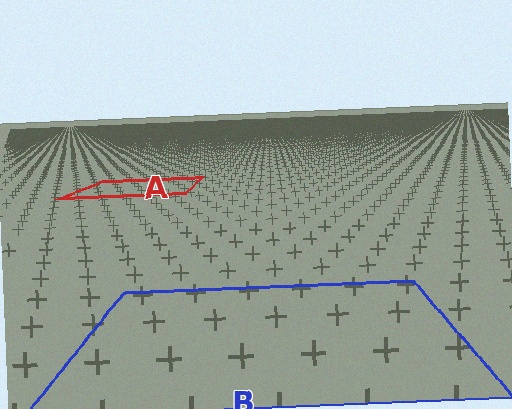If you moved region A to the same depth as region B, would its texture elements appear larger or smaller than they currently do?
They would appear larger. At a closer depth, the same texture elements are projected at a bigger on-screen size.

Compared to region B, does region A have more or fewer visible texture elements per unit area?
Region A has more texture elements per unit area — they are packed more densely because it is farther away.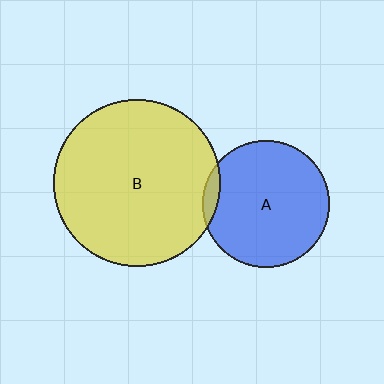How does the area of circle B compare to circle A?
Approximately 1.7 times.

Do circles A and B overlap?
Yes.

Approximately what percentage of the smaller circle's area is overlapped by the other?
Approximately 5%.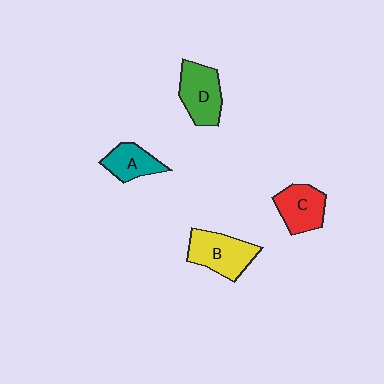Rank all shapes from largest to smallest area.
From largest to smallest: B (yellow), D (green), C (red), A (teal).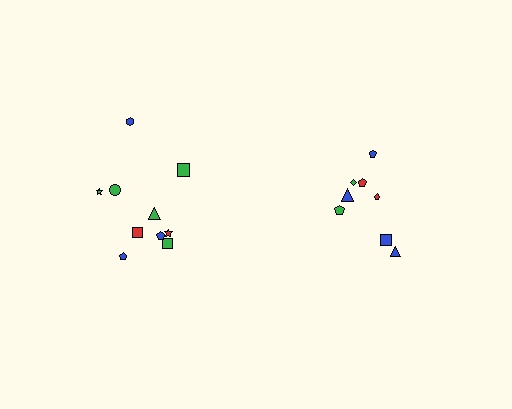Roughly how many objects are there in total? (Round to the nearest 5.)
Roughly 20 objects in total.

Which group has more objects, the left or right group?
The left group.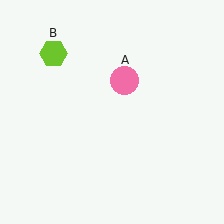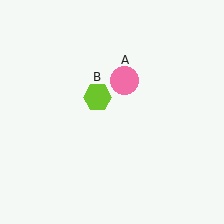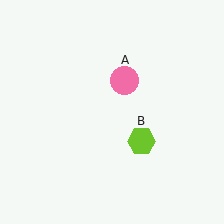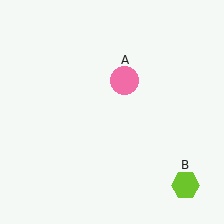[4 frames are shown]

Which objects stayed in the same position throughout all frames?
Pink circle (object A) remained stationary.